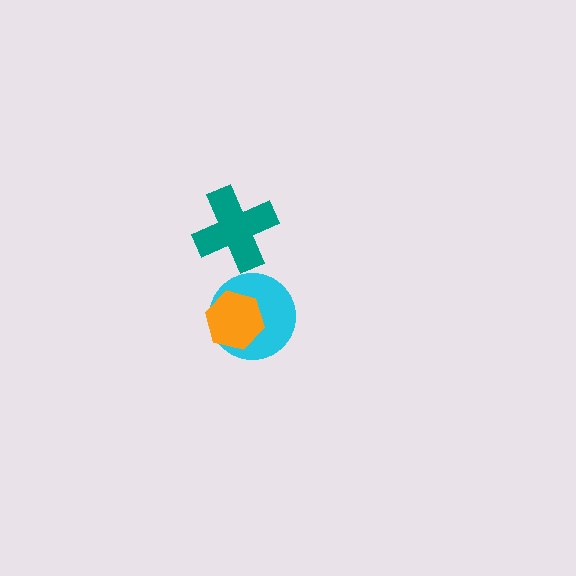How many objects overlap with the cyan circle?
1 object overlaps with the cyan circle.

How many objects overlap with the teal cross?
0 objects overlap with the teal cross.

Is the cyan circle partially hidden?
Yes, it is partially covered by another shape.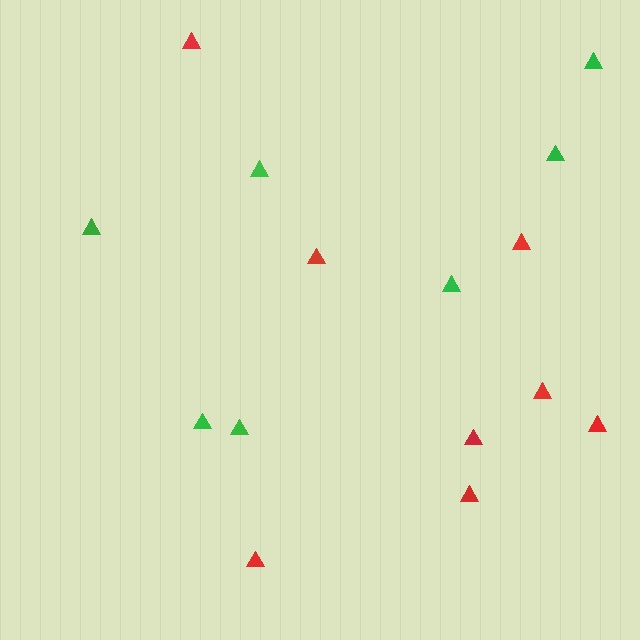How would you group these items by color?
There are 2 groups: one group of red triangles (8) and one group of green triangles (7).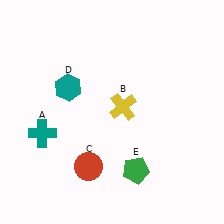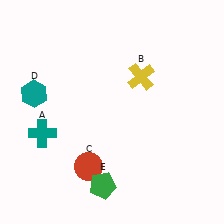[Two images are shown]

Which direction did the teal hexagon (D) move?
The teal hexagon (D) moved left.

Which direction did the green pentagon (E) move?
The green pentagon (E) moved left.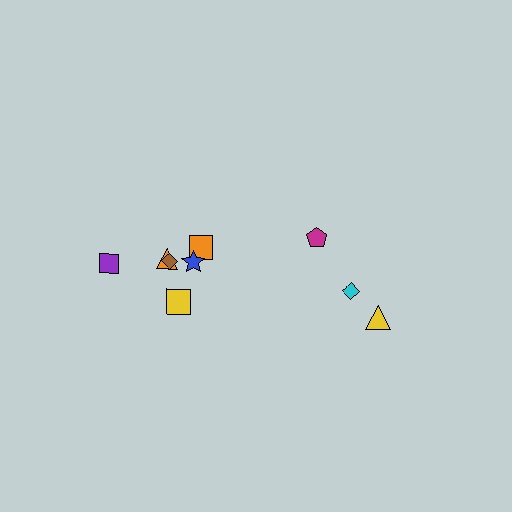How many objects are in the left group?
There are 6 objects.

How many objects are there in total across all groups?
There are 9 objects.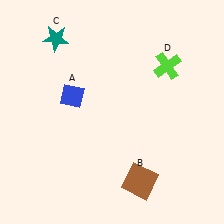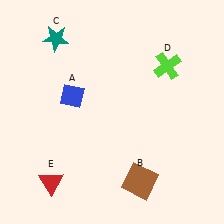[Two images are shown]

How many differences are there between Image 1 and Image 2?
There is 1 difference between the two images.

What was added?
A red triangle (E) was added in Image 2.